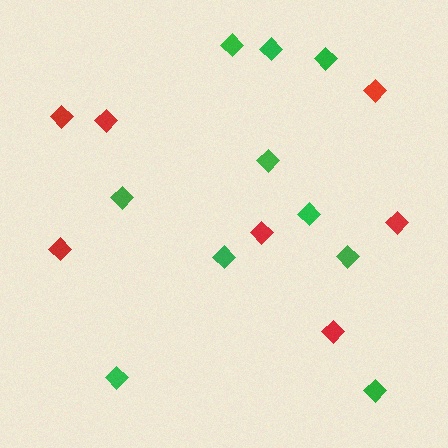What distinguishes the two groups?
There are 2 groups: one group of red diamonds (7) and one group of green diamonds (10).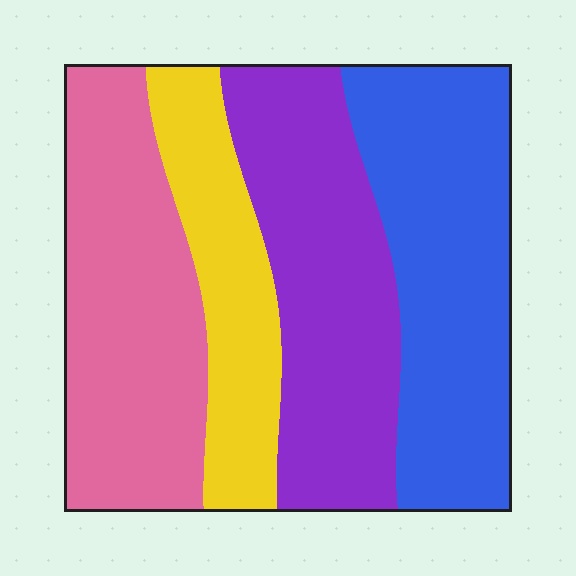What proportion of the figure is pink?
Pink covers about 25% of the figure.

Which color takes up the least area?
Yellow, at roughly 15%.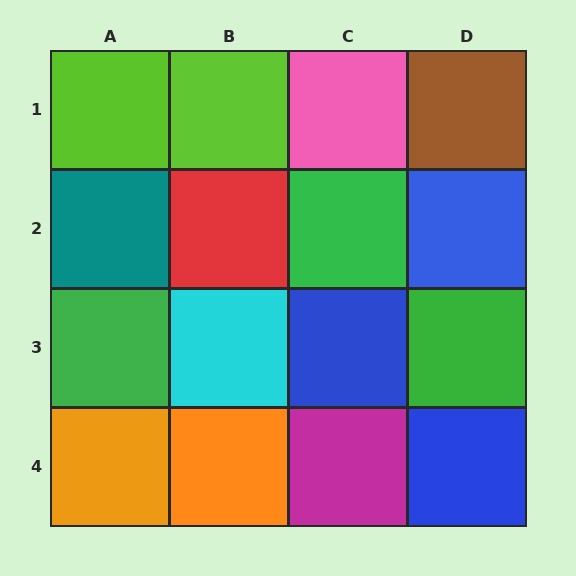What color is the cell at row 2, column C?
Green.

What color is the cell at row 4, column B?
Orange.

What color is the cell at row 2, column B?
Red.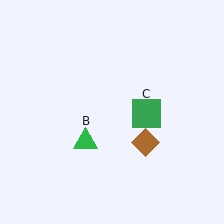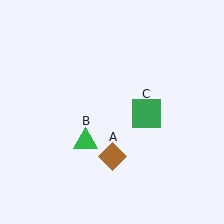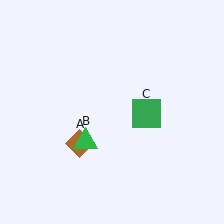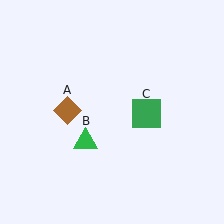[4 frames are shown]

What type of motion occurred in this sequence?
The brown diamond (object A) rotated clockwise around the center of the scene.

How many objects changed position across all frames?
1 object changed position: brown diamond (object A).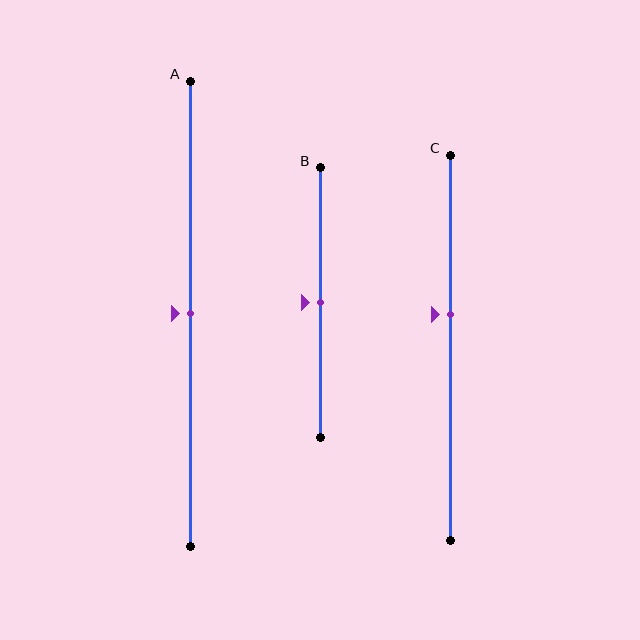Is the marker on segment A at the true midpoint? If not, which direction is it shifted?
Yes, the marker on segment A is at the true midpoint.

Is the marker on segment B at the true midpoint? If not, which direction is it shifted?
Yes, the marker on segment B is at the true midpoint.